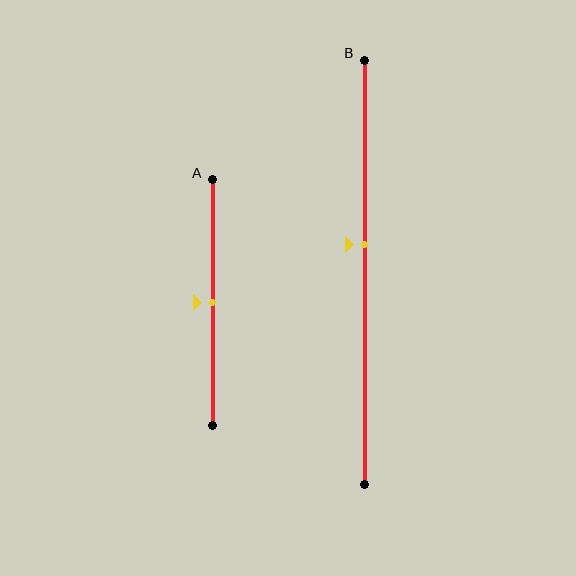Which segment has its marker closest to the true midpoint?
Segment A has its marker closest to the true midpoint.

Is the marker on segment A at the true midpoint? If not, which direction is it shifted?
Yes, the marker on segment A is at the true midpoint.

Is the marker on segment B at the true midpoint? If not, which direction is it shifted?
No, the marker on segment B is shifted upward by about 7% of the segment length.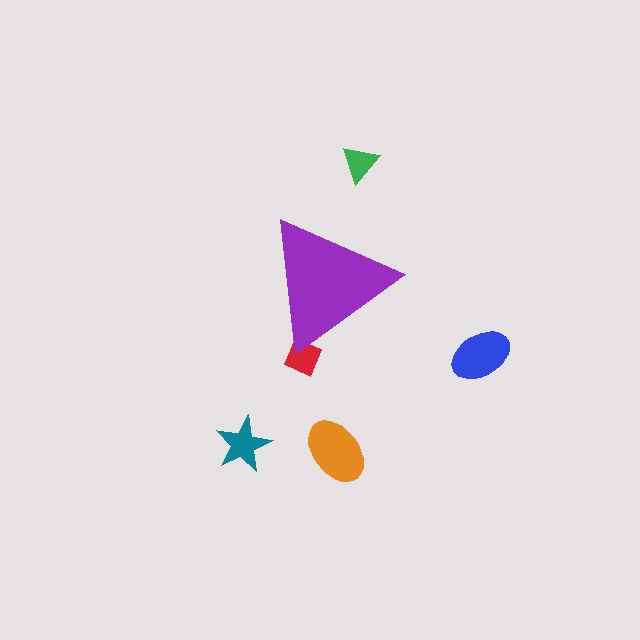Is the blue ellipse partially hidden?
No, the blue ellipse is fully visible.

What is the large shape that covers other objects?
A purple triangle.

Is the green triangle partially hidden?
No, the green triangle is fully visible.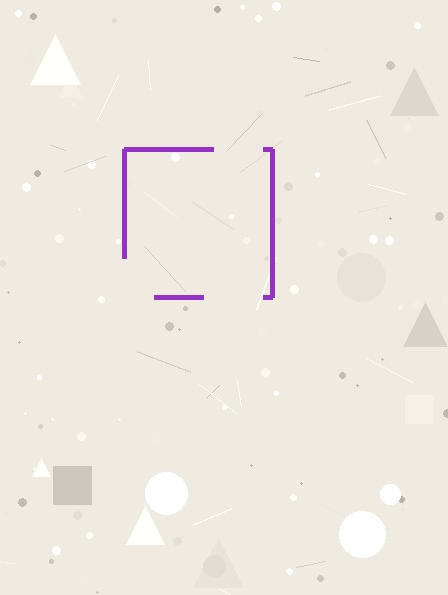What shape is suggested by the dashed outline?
The dashed outline suggests a square.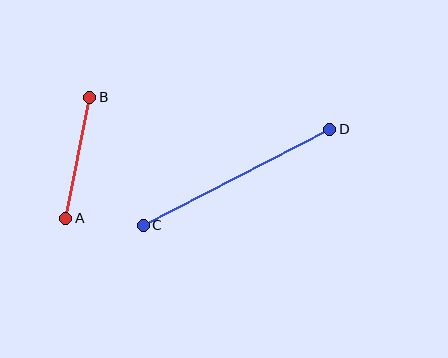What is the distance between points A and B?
The distance is approximately 124 pixels.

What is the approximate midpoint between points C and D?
The midpoint is at approximately (236, 177) pixels.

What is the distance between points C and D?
The distance is approximately 210 pixels.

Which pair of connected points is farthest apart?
Points C and D are farthest apart.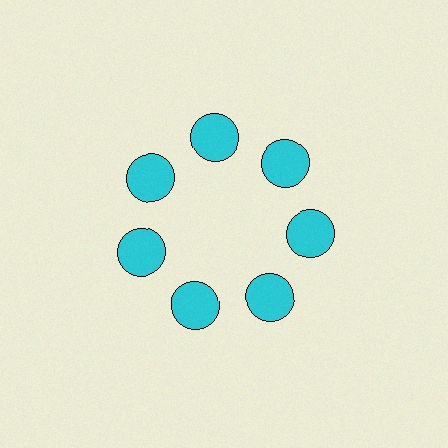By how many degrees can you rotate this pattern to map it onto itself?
The pattern maps onto itself every 51 degrees of rotation.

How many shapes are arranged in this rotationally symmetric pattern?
There are 7 shapes, arranged in 7 groups of 1.